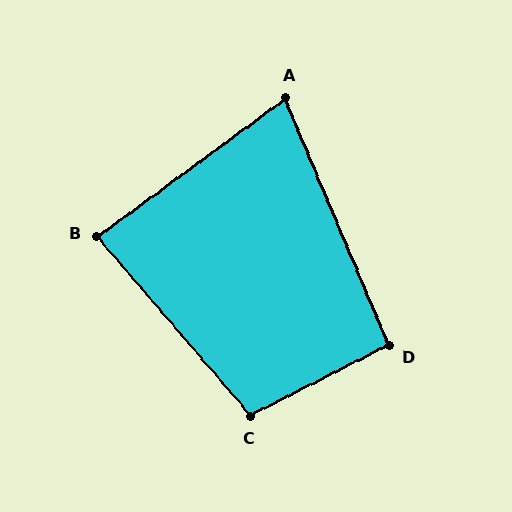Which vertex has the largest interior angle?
C, at approximately 103 degrees.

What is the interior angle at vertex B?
Approximately 86 degrees (approximately right).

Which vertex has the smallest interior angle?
A, at approximately 77 degrees.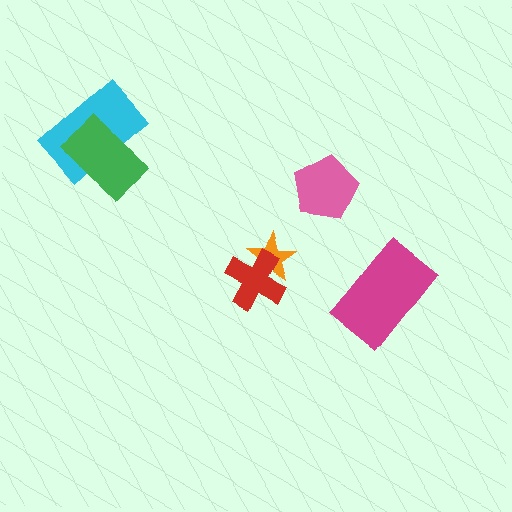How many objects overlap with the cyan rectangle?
1 object overlaps with the cyan rectangle.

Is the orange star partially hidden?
Yes, it is partially covered by another shape.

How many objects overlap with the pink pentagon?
0 objects overlap with the pink pentagon.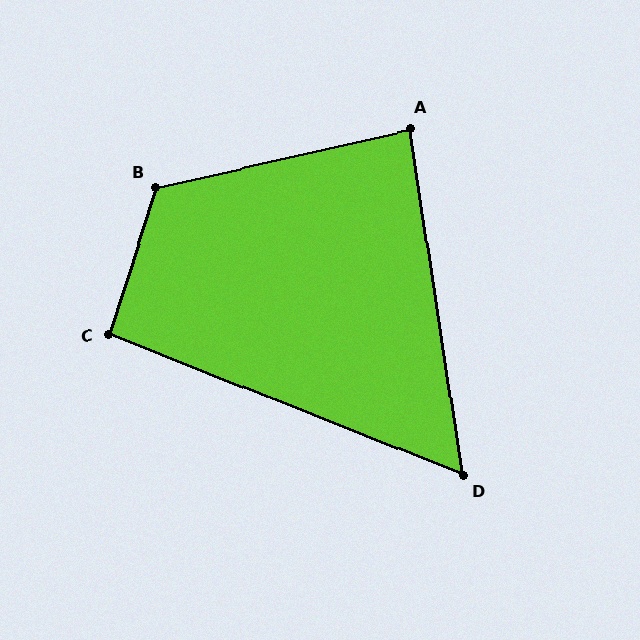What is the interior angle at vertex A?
Approximately 86 degrees (approximately right).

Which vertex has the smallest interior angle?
D, at approximately 60 degrees.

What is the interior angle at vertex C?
Approximately 94 degrees (approximately right).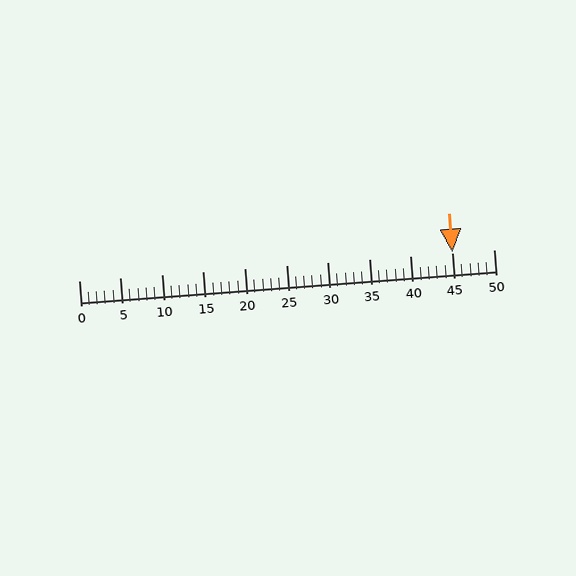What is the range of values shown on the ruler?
The ruler shows values from 0 to 50.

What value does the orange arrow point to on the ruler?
The orange arrow points to approximately 45.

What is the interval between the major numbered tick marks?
The major tick marks are spaced 5 units apart.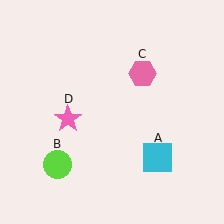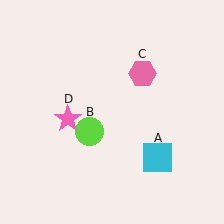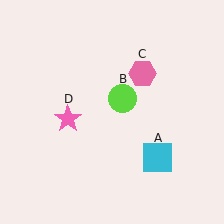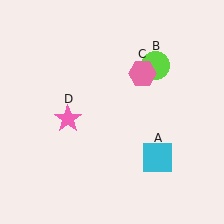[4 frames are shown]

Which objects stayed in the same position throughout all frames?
Cyan square (object A) and pink hexagon (object C) and pink star (object D) remained stationary.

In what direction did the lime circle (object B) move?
The lime circle (object B) moved up and to the right.